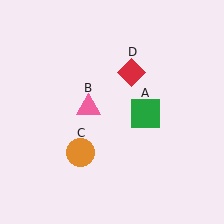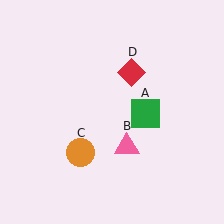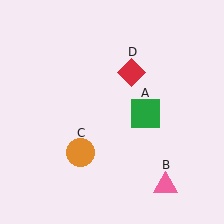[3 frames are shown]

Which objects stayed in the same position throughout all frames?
Green square (object A) and orange circle (object C) and red diamond (object D) remained stationary.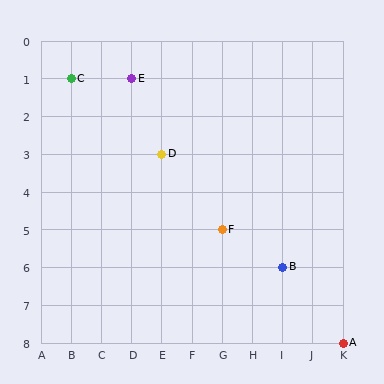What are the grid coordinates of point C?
Point C is at grid coordinates (B, 1).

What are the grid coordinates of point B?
Point B is at grid coordinates (I, 6).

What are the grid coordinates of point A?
Point A is at grid coordinates (K, 8).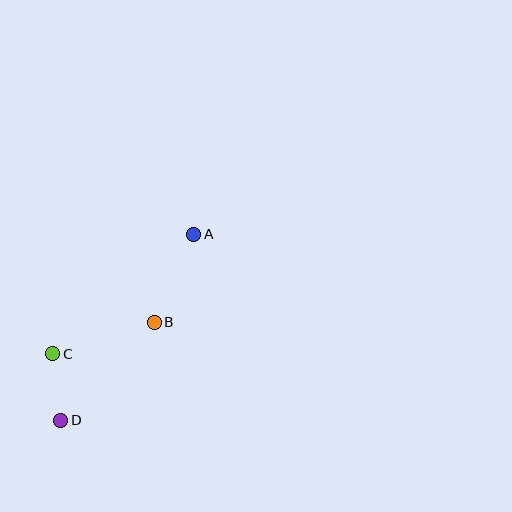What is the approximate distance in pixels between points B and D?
The distance between B and D is approximately 135 pixels.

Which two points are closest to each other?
Points C and D are closest to each other.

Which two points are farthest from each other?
Points A and D are farthest from each other.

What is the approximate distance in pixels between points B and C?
The distance between B and C is approximately 106 pixels.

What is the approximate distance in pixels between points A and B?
The distance between A and B is approximately 96 pixels.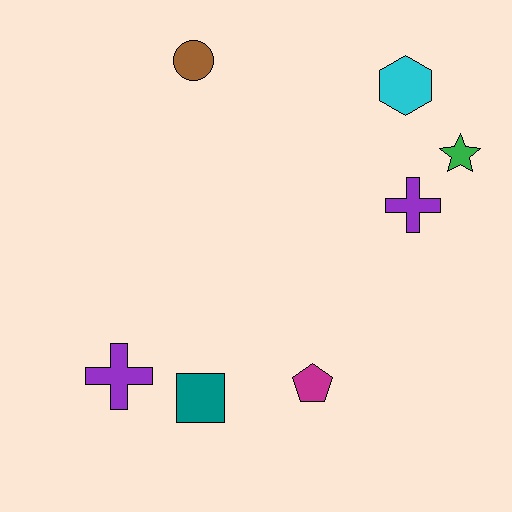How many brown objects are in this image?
There is 1 brown object.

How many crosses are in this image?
There are 2 crosses.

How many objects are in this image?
There are 7 objects.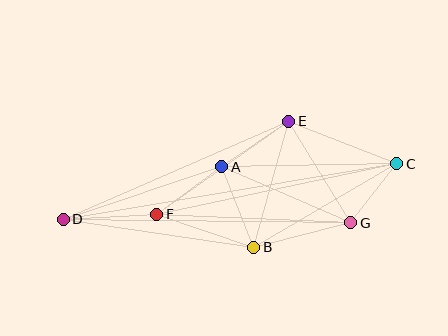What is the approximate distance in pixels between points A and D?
The distance between A and D is approximately 167 pixels.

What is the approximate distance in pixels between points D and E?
The distance between D and E is approximately 246 pixels.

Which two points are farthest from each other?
Points C and D are farthest from each other.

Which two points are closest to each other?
Points C and G are closest to each other.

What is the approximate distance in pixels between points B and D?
The distance between B and D is approximately 193 pixels.